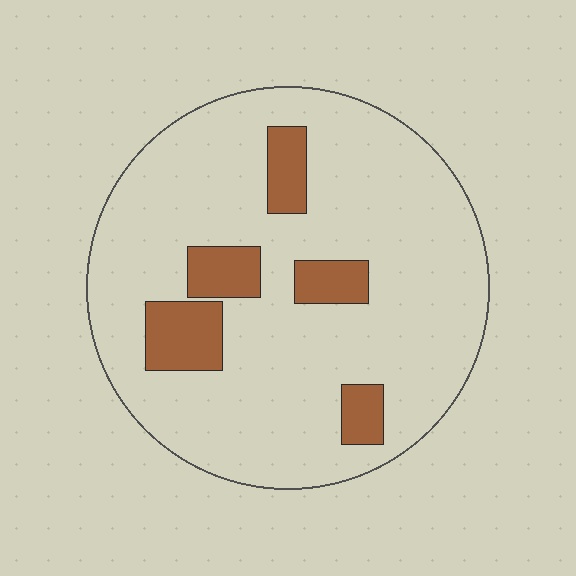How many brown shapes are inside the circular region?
5.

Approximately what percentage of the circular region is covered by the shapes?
Approximately 15%.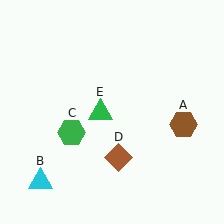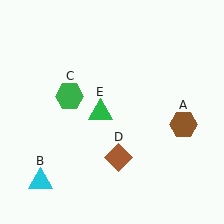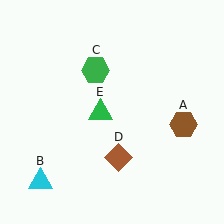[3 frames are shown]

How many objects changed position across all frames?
1 object changed position: green hexagon (object C).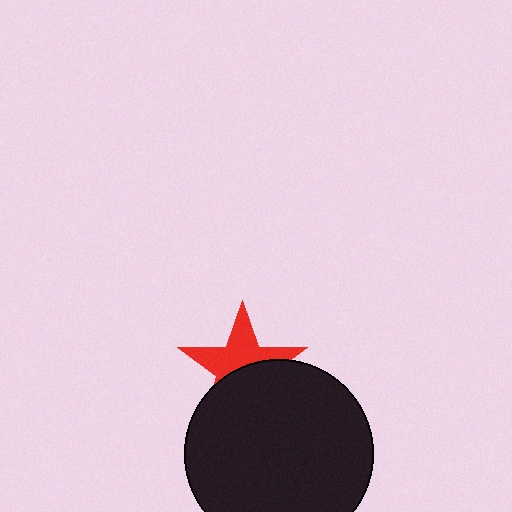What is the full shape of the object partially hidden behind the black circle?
The partially hidden object is a red star.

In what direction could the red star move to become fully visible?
The red star could move up. That would shift it out from behind the black circle entirely.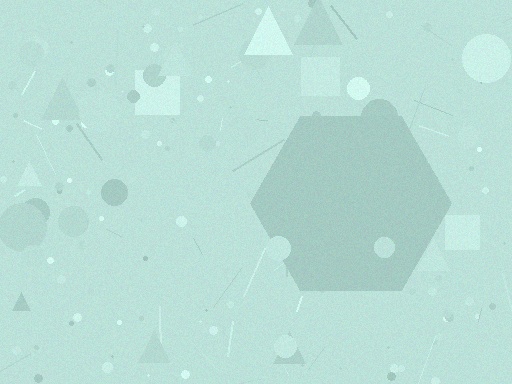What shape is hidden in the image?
A hexagon is hidden in the image.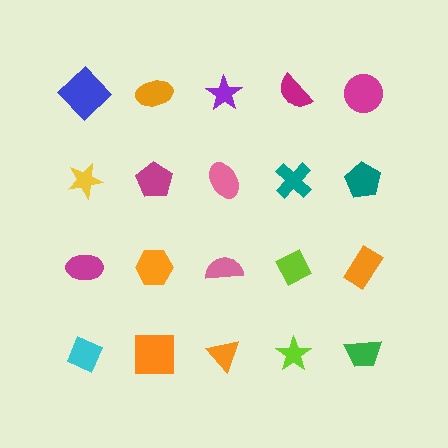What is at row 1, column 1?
A blue diamond.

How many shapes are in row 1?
5 shapes.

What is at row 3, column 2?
An orange hexagon.